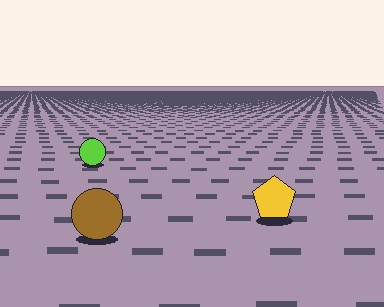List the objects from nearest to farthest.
From nearest to farthest: the brown circle, the yellow pentagon, the lime circle.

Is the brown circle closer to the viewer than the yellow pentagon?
Yes. The brown circle is closer — you can tell from the texture gradient: the ground texture is coarser near it.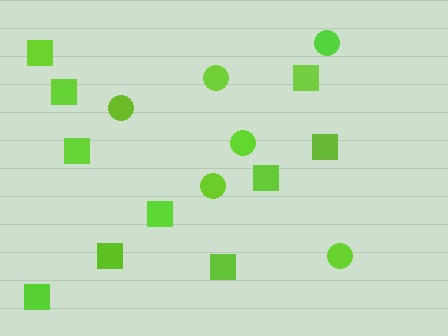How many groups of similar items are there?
There are 2 groups: one group of squares (10) and one group of circles (6).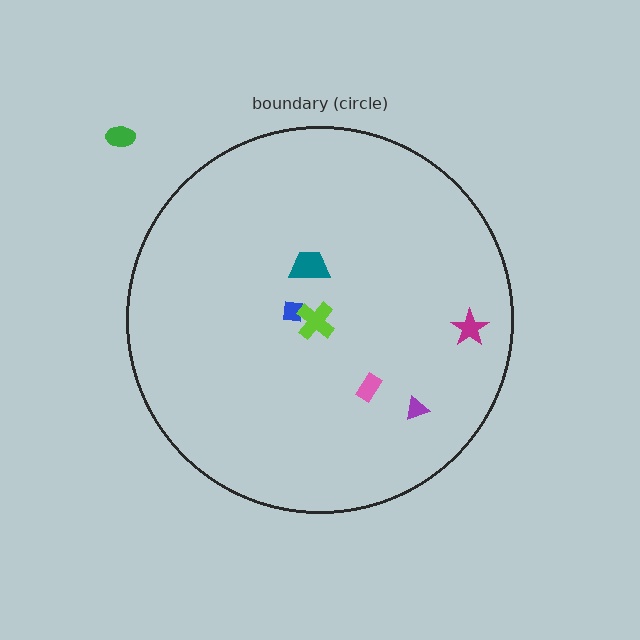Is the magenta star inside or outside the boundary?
Inside.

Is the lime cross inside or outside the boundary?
Inside.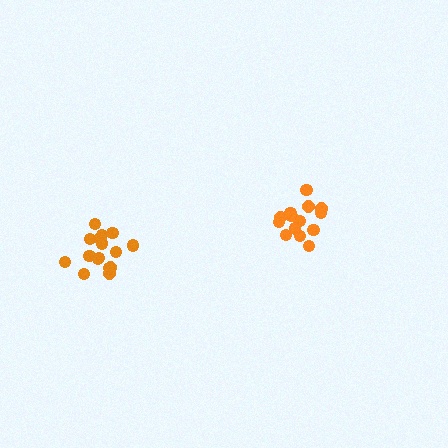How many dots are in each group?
Group 1: 16 dots, Group 2: 15 dots (31 total).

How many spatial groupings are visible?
There are 2 spatial groupings.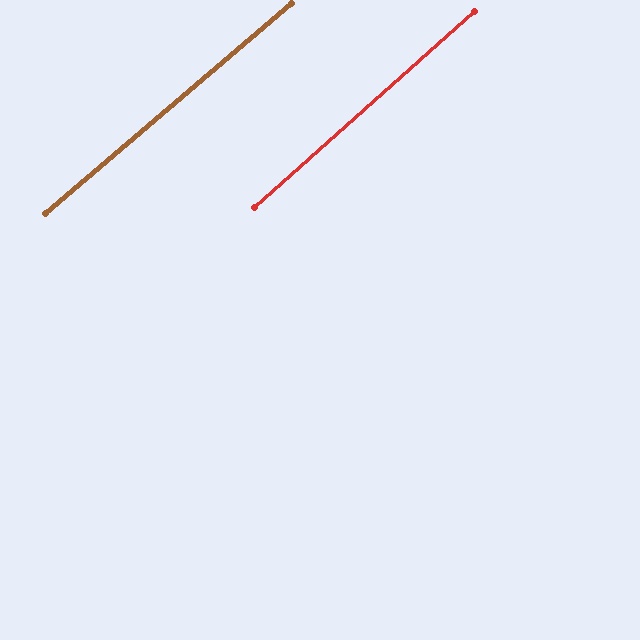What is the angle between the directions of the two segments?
Approximately 1 degree.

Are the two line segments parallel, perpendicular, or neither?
Parallel — their directions differ by only 1.1°.